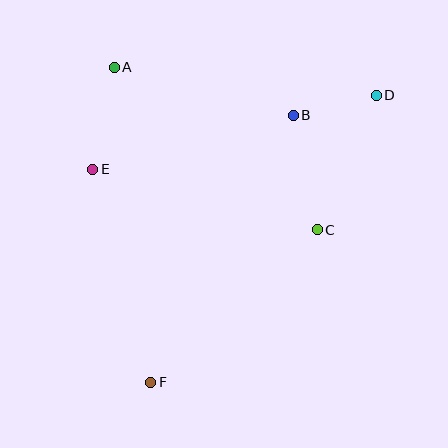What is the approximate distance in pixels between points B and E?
The distance between B and E is approximately 207 pixels.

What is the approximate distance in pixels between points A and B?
The distance between A and B is approximately 185 pixels.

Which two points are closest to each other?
Points B and D are closest to each other.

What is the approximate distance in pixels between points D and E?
The distance between D and E is approximately 293 pixels.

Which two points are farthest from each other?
Points D and F are farthest from each other.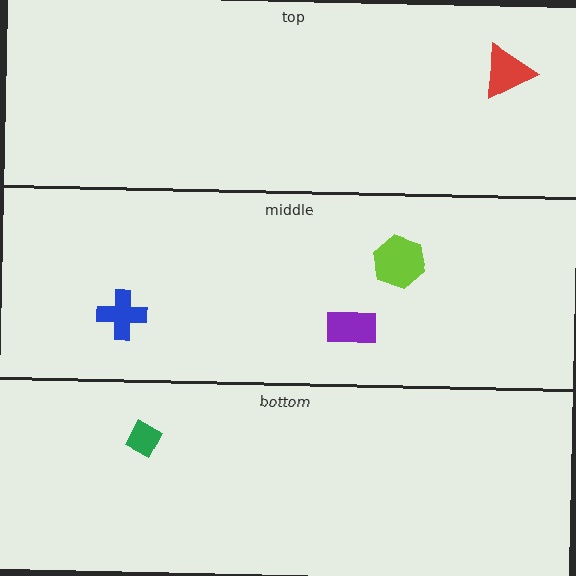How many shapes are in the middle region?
3.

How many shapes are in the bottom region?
1.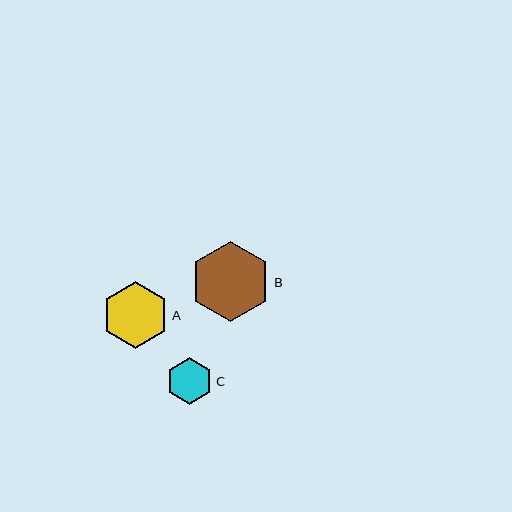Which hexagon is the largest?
Hexagon B is the largest with a size of approximately 80 pixels.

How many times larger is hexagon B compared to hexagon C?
Hexagon B is approximately 1.7 times the size of hexagon C.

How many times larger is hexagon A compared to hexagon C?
Hexagon A is approximately 1.4 times the size of hexagon C.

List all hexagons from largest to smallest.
From largest to smallest: B, A, C.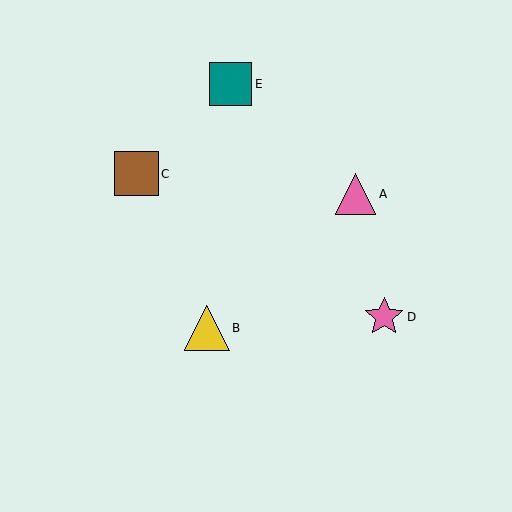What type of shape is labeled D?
Shape D is a pink star.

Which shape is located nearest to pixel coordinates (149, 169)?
The brown square (labeled C) at (136, 174) is nearest to that location.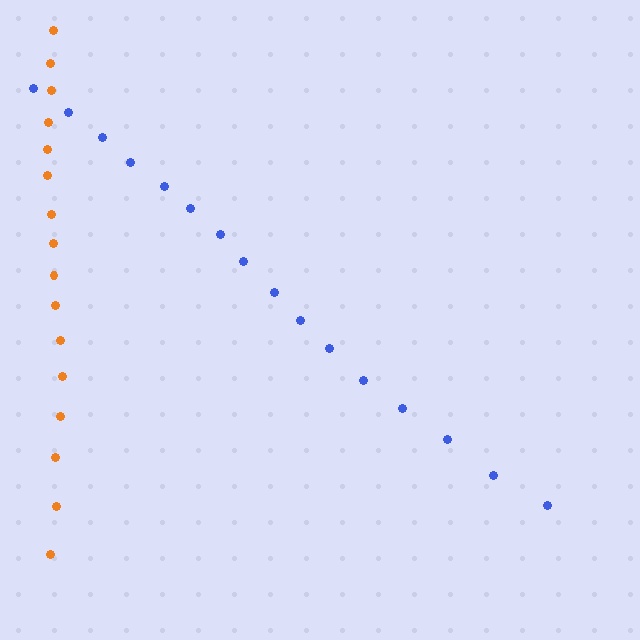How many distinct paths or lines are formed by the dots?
There are 2 distinct paths.